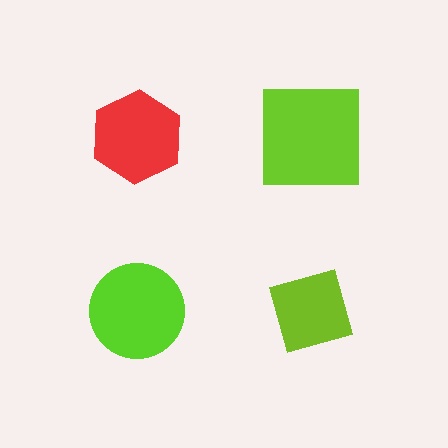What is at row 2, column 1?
A lime circle.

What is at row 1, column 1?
A red hexagon.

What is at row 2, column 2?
A lime square.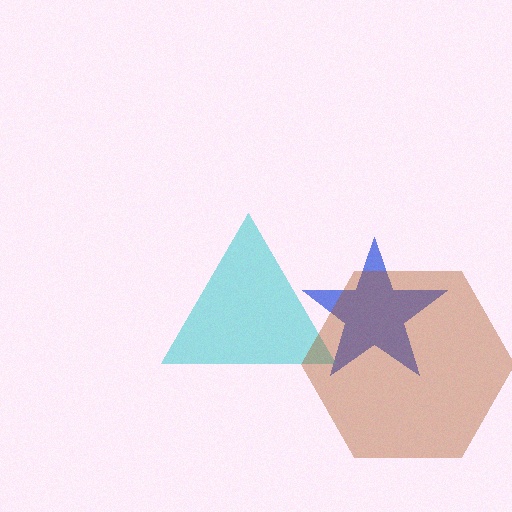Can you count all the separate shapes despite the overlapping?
Yes, there are 3 separate shapes.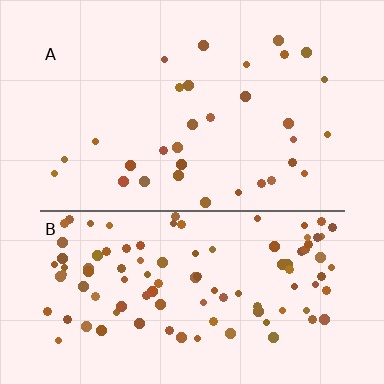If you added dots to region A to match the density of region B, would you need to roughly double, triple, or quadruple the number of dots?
Approximately triple.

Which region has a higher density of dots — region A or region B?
B (the bottom).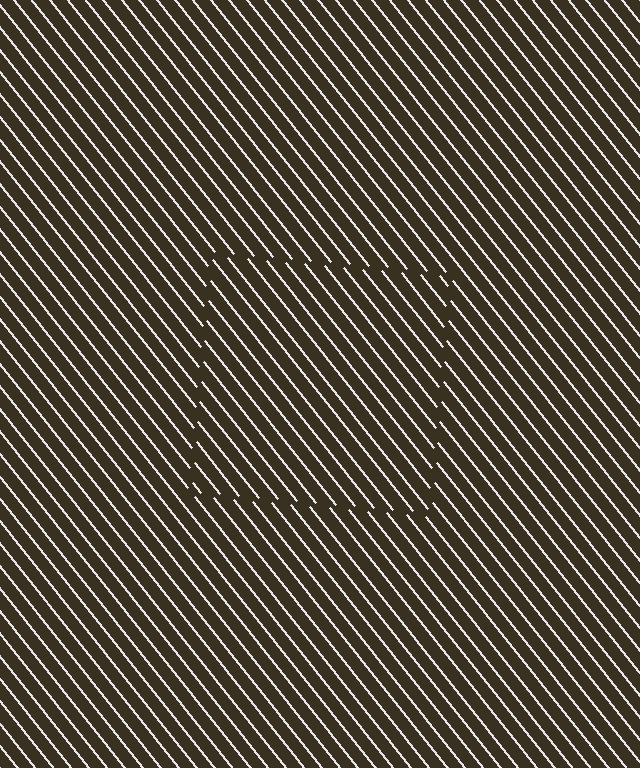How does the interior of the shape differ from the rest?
The interior of the shape contains the same grating, shifted by half a period — the contour is defined by the phase discontinuity where line-ends from the inner and outer gratings abut.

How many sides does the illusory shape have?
4 sides — the line-ends trace a square.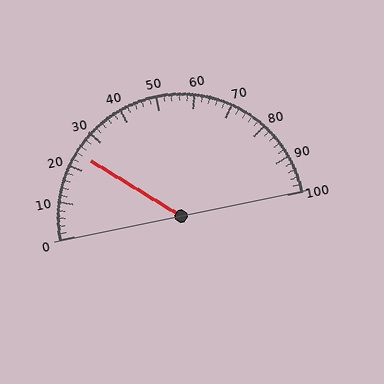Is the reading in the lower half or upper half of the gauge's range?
The reading is in the lower half of the range (0 to 100).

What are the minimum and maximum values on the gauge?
The gauge ranges from 0 to 100.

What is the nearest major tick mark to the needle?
The nearest major tick mark is 20.